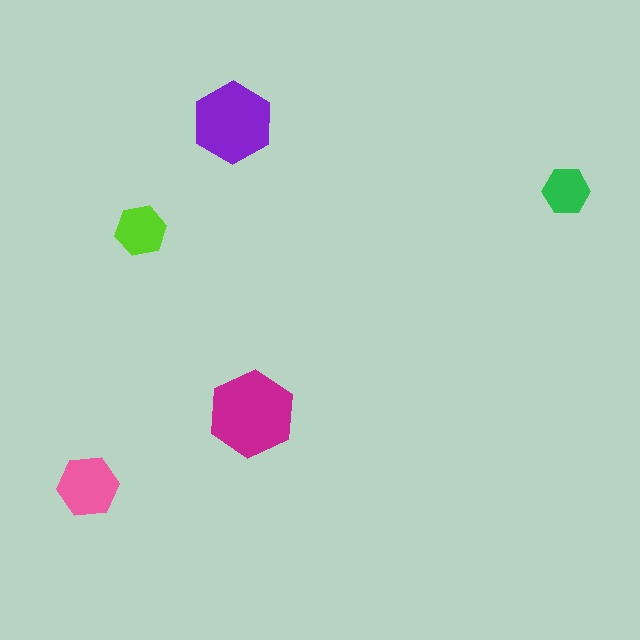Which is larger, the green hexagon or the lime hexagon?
The lime one.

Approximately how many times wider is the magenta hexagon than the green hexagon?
About 2 times wider.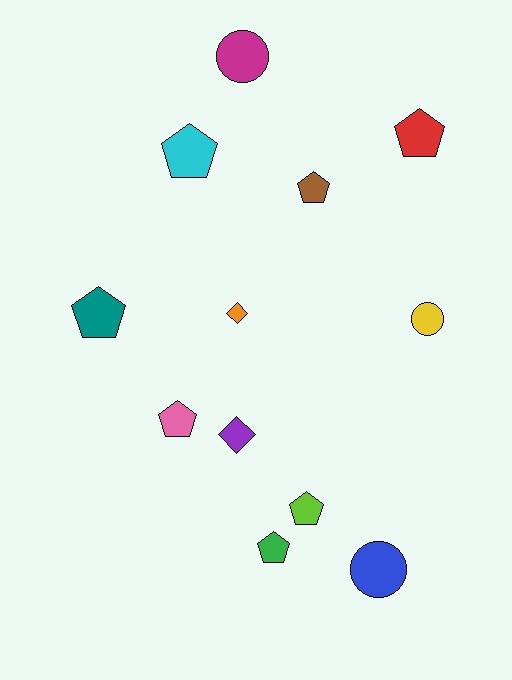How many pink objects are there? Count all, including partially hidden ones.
There is 1 pink object.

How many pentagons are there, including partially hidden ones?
There are 7 pentagons.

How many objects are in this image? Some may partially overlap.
There are 12 objects.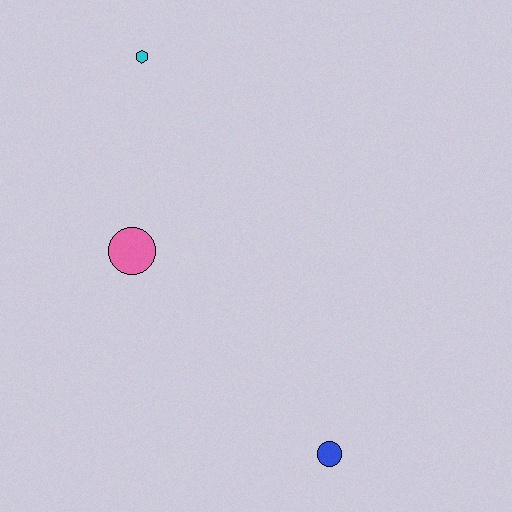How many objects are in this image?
There are 3 objects.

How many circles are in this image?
There are 2 circles.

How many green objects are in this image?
There are no green objects.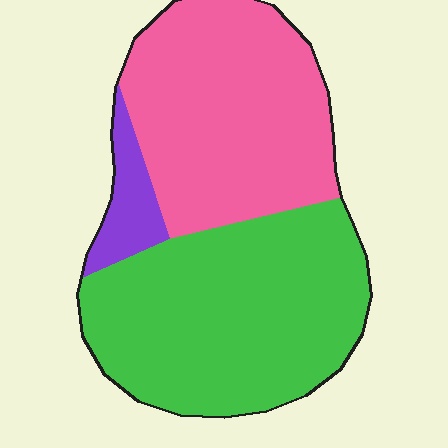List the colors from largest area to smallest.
From largest to smallest: green, pink, purple.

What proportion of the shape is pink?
Pink covers around 45% of the shape.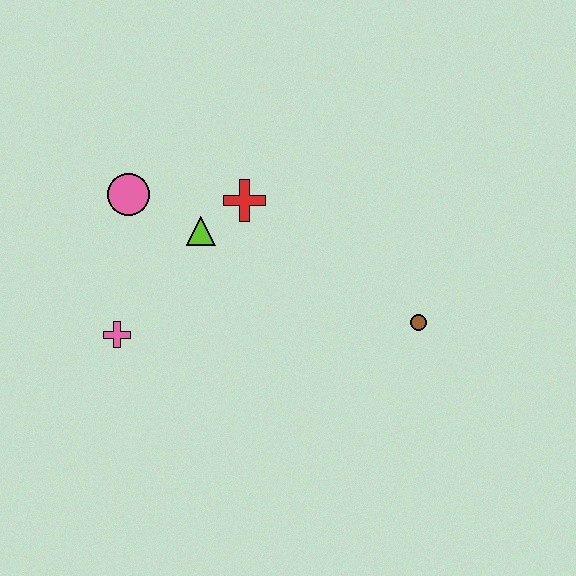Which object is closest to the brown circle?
The red cross is closest to the brown circle.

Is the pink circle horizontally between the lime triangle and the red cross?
No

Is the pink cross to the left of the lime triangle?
Yes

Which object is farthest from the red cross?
The brown circle is farthest from the red cross.